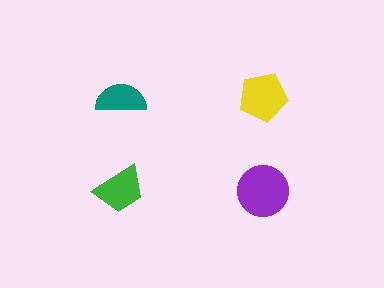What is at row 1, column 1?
A teal semicircle.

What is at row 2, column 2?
A purple circle.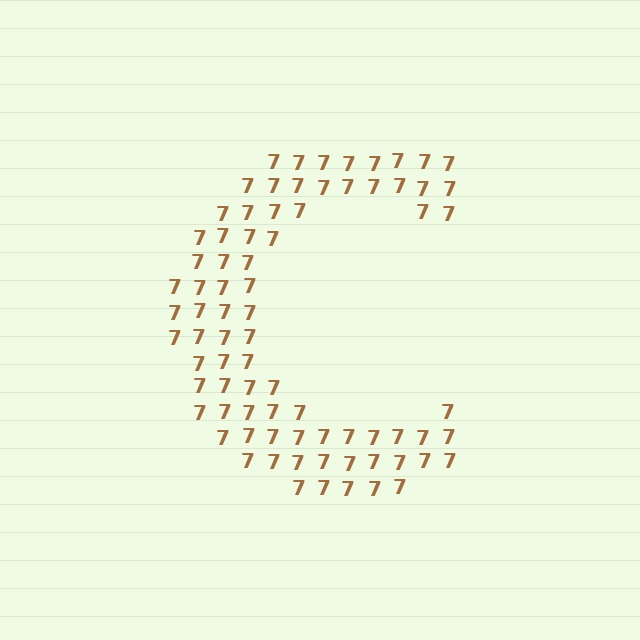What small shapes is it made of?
It is made of small digit 7's.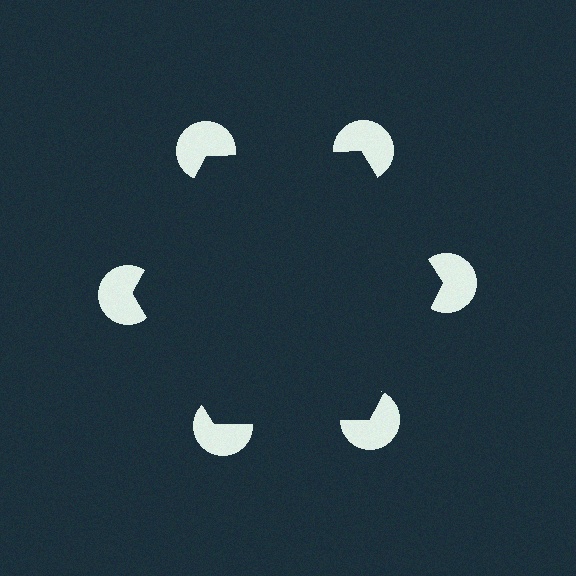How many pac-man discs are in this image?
There are 6 — one at each vertex of the illusory hexagon.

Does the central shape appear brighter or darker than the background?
It typically appears slightly darker than the background, even though no actual brightness change is drawn.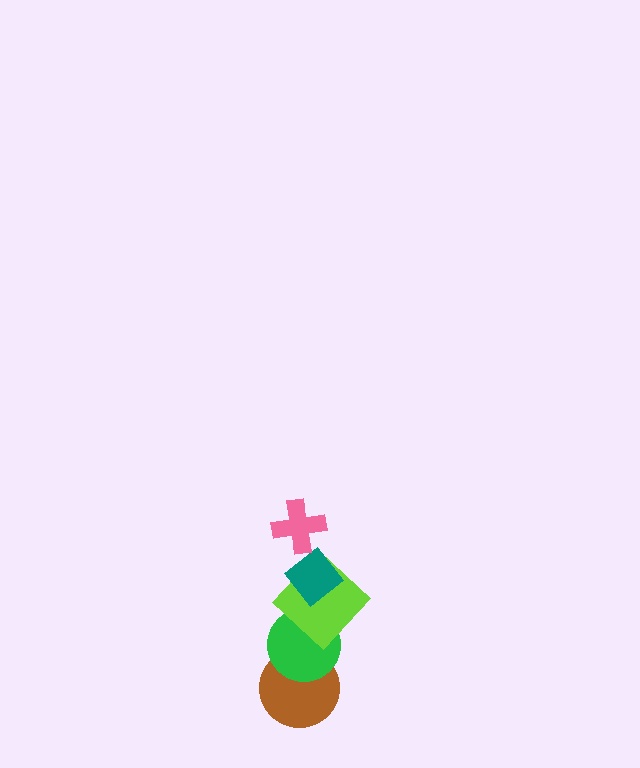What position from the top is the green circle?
The green circle is 4th from the top.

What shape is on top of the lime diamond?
The teal diamond is on top of the lime diamond.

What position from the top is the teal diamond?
The teal diamond is 2nd from the top.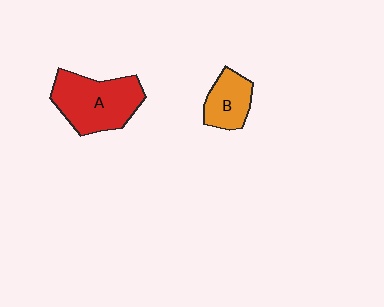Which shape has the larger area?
Shape A (red).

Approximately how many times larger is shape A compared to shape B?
Approximately 1.9 times.